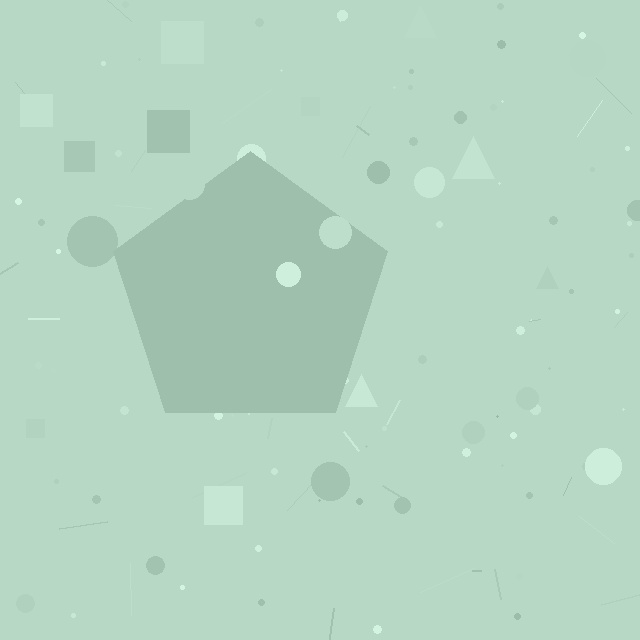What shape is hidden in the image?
A pentagon is hidden in the image.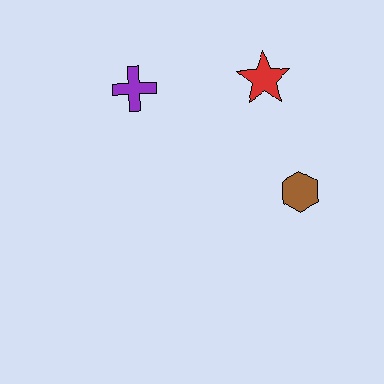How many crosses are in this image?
There is 1 cross.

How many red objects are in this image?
There is 1 red object.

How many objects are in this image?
There are 3 objects.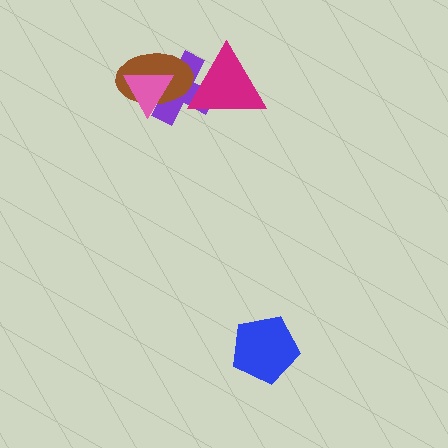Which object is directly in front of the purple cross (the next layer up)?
The brown ellipse is directly in front of the purple cross.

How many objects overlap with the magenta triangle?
2 objects overlap with the magenta triangle.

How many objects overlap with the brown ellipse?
3 objects overlap with the brown ellipse.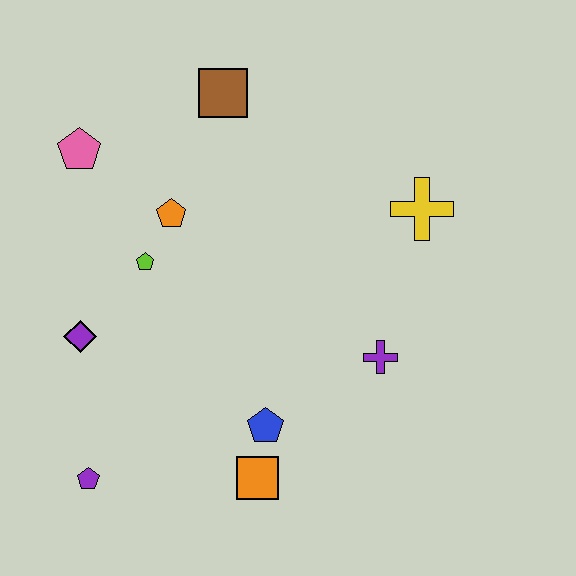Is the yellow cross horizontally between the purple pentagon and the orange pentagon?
No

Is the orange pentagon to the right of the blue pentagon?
No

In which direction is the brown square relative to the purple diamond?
The brown square is above the purple diamond.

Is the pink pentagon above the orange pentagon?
Yes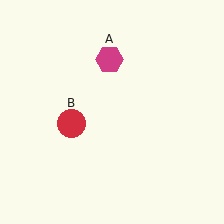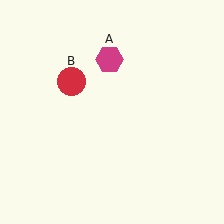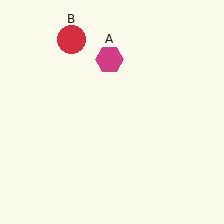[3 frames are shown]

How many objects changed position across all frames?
1 object changed position: red circle (object B).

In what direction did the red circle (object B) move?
The red circle (object B) moved up.